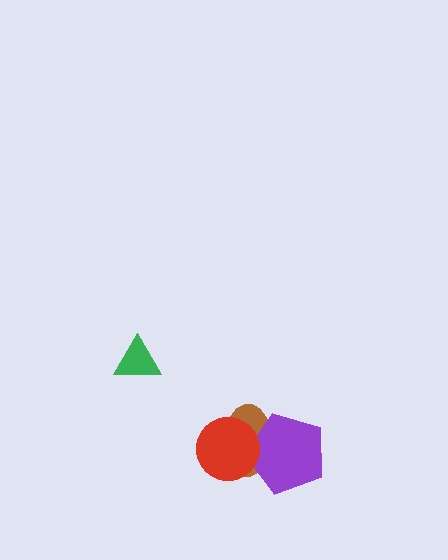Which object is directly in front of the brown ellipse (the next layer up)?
The purple pentagon is directly in front of the brown ellipse.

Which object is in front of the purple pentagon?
The red circle is in front of the purple pentagon.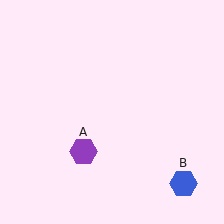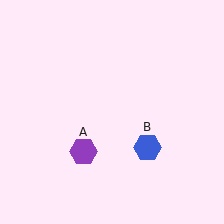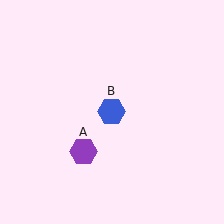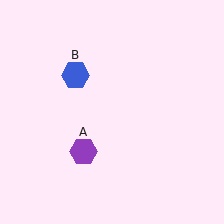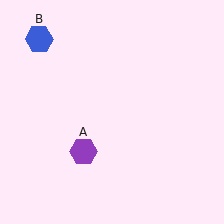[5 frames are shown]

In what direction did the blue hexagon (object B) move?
The blue hexagon (object B) moved up and to the left.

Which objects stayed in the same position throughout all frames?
Purple hexagon (object A) remained stationary.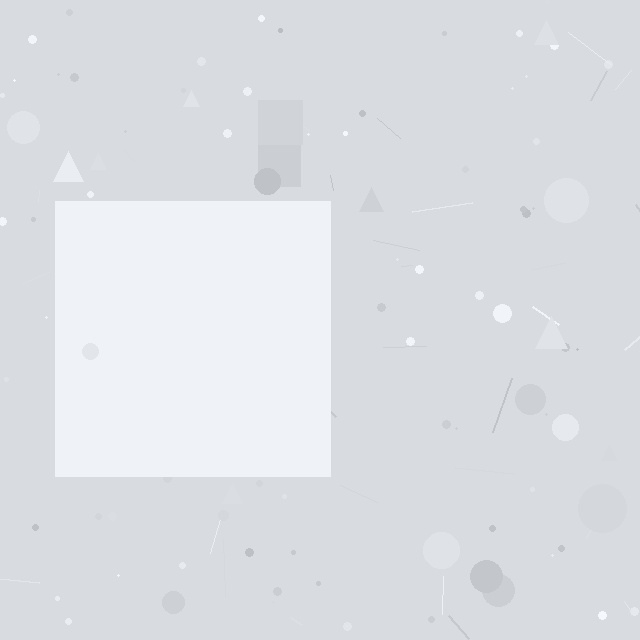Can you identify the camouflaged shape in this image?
The camouflaged shape is a square.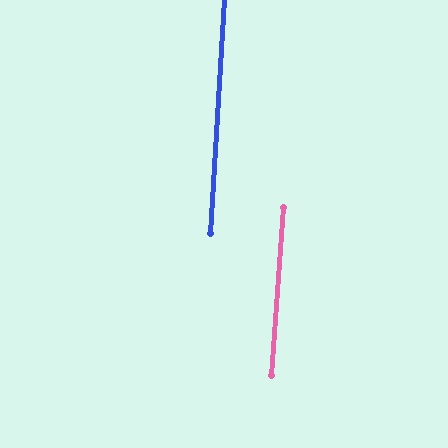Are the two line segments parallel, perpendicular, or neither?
Parallel — their directions differ by only 0.9°.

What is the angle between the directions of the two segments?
Approximately 1 degree.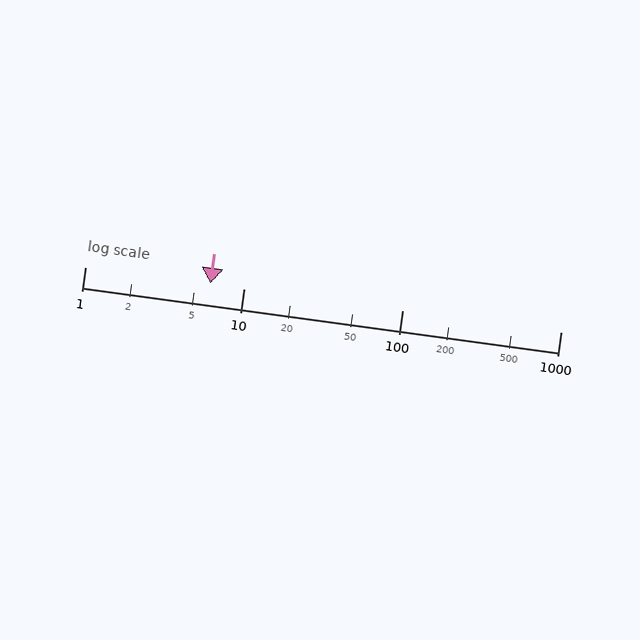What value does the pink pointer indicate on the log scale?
The pointer indicates approximately 6.2.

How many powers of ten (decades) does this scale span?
The scale spans 3 decades, from 1 to 1000.